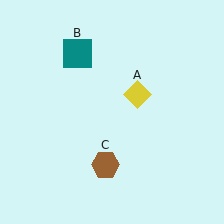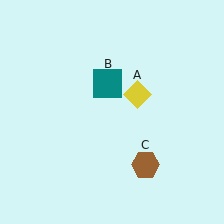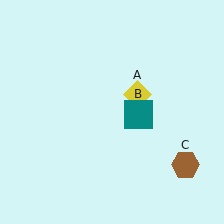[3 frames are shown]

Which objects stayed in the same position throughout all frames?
Yellow diamond (object A) remained stationary.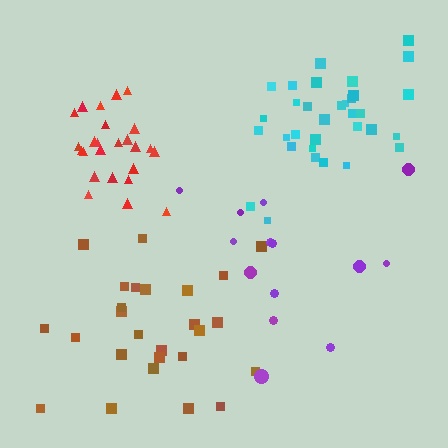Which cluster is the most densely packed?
Red.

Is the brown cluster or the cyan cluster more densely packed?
Cyan.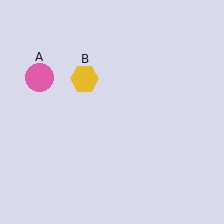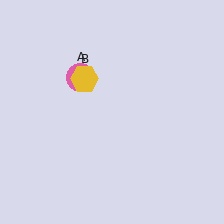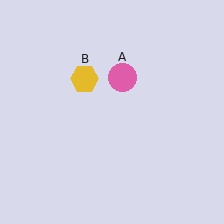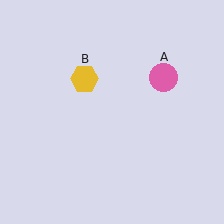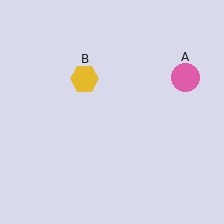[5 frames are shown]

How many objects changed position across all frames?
1 object changed position: pink circle (object A).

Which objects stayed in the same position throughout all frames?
Yellow hexagon (object B) remained stationary.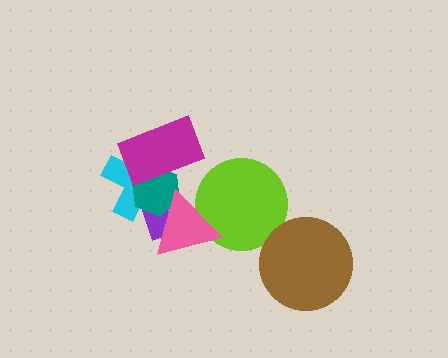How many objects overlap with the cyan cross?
4 objects overlap with the cyan cross.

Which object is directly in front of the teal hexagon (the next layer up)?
The magenta rectangle is directly in front of the teal hexagon.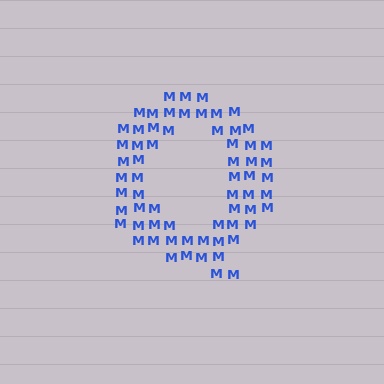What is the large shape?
The large shape is the letter Q.